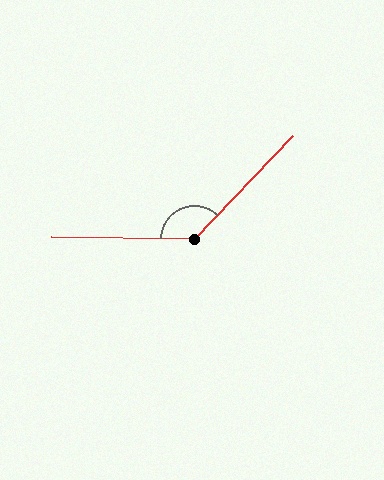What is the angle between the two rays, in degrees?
Approximately 133 degrees.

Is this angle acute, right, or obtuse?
It is obtuse.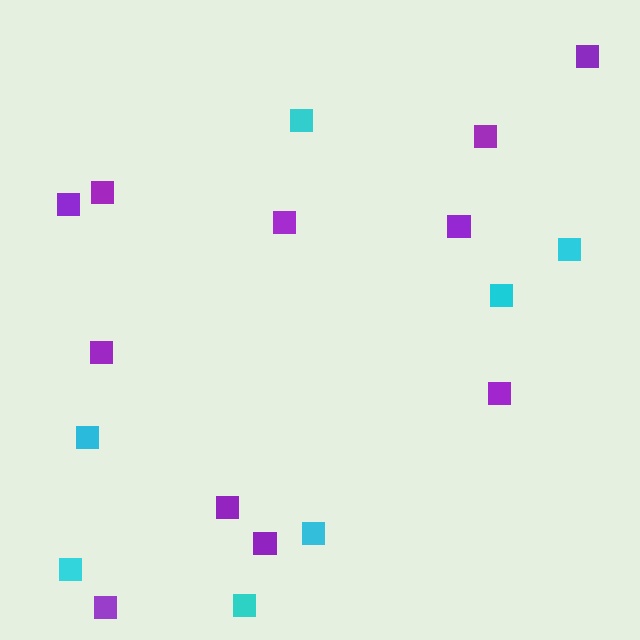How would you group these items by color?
There are 2 groups: one group of cyan squares (7) and one group of purple squares (11).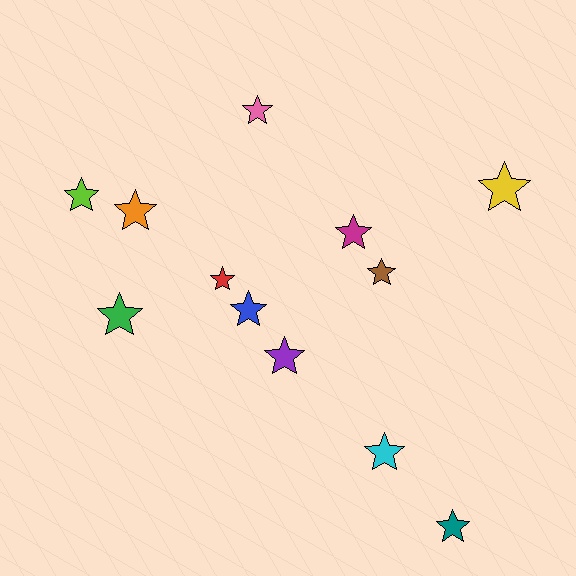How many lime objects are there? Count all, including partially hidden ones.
There is 1 lime object.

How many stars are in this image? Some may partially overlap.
There are 12 stars.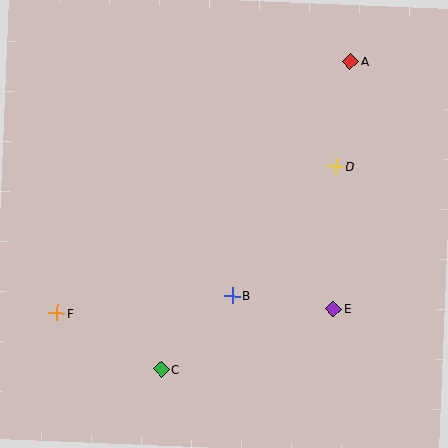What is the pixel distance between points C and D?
The distance between C and D is 268 pixels.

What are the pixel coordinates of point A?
Point A is at (350, 61).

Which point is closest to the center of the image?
Point B at (233, 296) is closest to the center.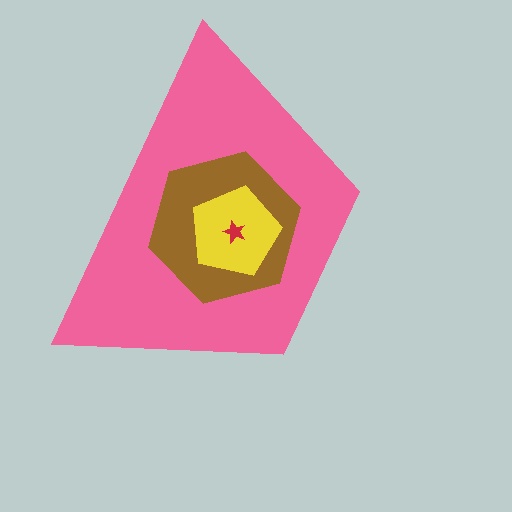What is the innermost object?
The red star.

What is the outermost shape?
The pink trapezoid.